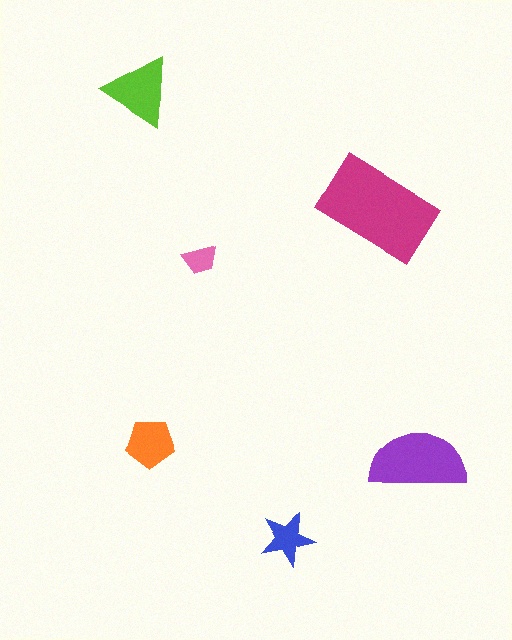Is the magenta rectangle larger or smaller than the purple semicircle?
Larger.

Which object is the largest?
The magenta rectangle.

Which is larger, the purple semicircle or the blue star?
The purple semicircle.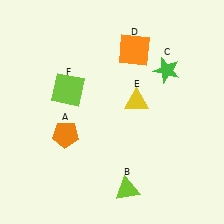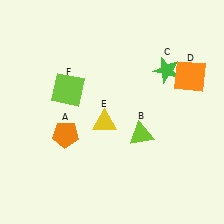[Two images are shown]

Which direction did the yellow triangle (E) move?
The yellow triangle (E) moved left.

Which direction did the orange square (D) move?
The orange square (D) moved right.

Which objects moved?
The objects that moved are: the lime triangle (B), the orange square (D), the yellow triangle (E).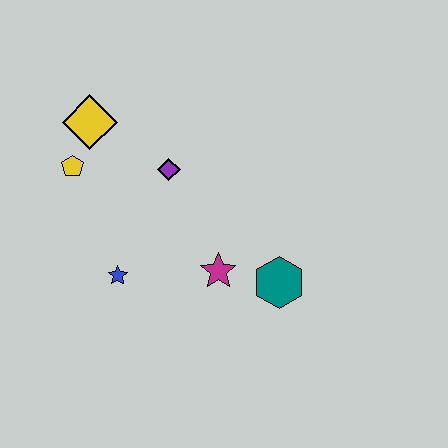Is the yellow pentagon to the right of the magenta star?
No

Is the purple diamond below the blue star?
No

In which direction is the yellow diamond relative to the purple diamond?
The yellow diamond is to the left of the purple diamond.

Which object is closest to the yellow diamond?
The yellow pentagon is closest to the yellow diamond.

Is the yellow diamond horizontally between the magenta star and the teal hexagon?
No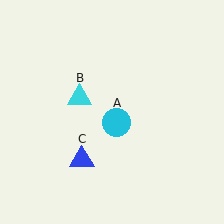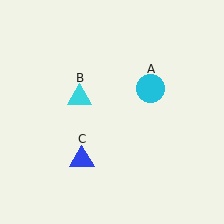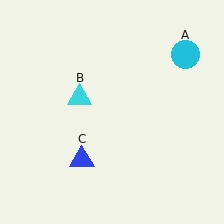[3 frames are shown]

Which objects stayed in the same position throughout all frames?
Cyan triangle (object B) and blue triangle (object C) remained stationary.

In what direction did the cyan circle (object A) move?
The cyan circle (object A) moved up and to the right.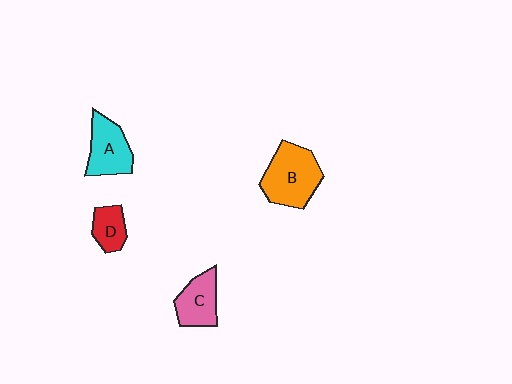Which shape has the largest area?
Shape B (orange).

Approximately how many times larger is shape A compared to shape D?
Approximately 1.7 times.